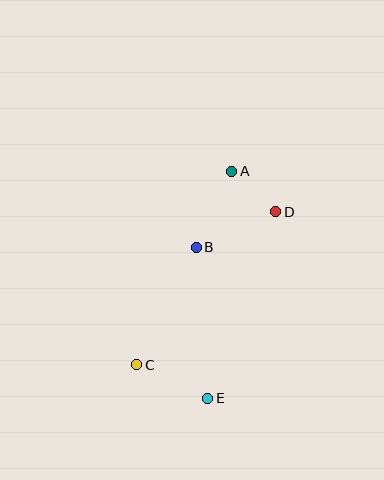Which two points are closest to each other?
Points A and D are closest to each other.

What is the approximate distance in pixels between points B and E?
The distance between B and E is approximately 152 pixels.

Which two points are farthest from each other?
Points A and E are farthest from each other.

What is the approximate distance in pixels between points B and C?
The distance between B and C is approximately 132 pixels.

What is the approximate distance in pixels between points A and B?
The distance between A and B is approximately 84 pixels.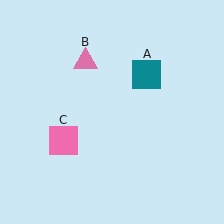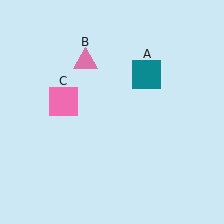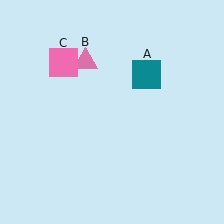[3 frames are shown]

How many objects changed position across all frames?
1 object changed position: pink square (object C).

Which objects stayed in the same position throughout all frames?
Teal square (object A) and pink triangle (object B) remained stationary.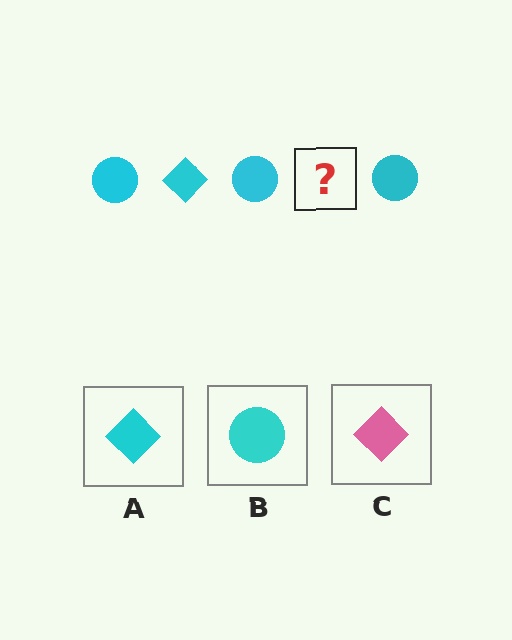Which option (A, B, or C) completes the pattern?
A.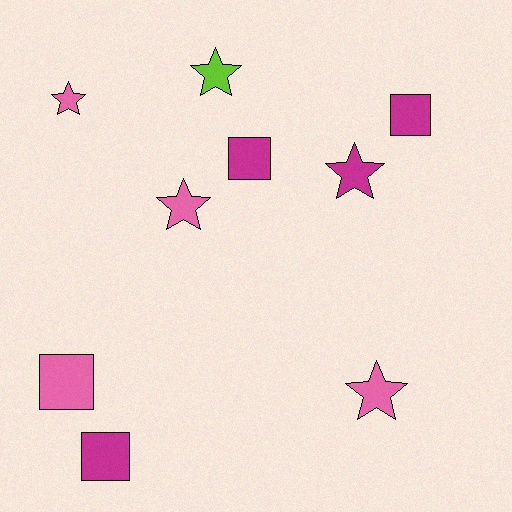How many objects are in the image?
There are 9 objects.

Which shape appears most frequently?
Star, with 5 objects.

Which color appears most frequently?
Magenta, with 4 objects.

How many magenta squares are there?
There are 3 magenta squares.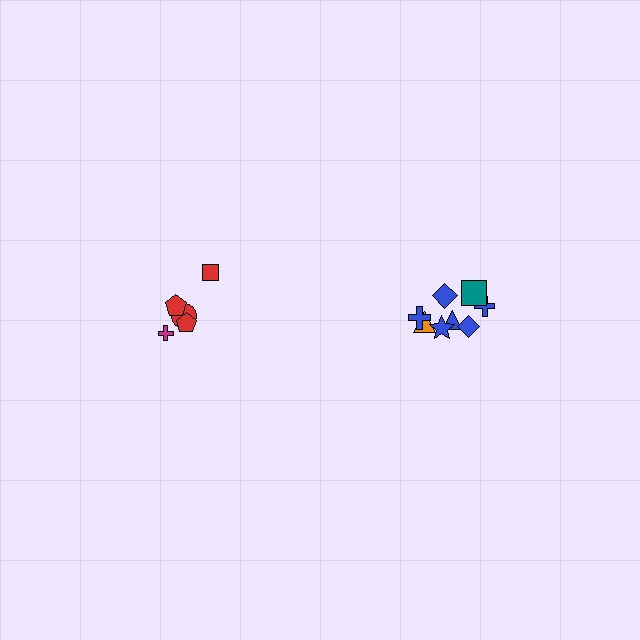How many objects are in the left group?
There are 5 objects.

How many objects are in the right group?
There are 8 objects.